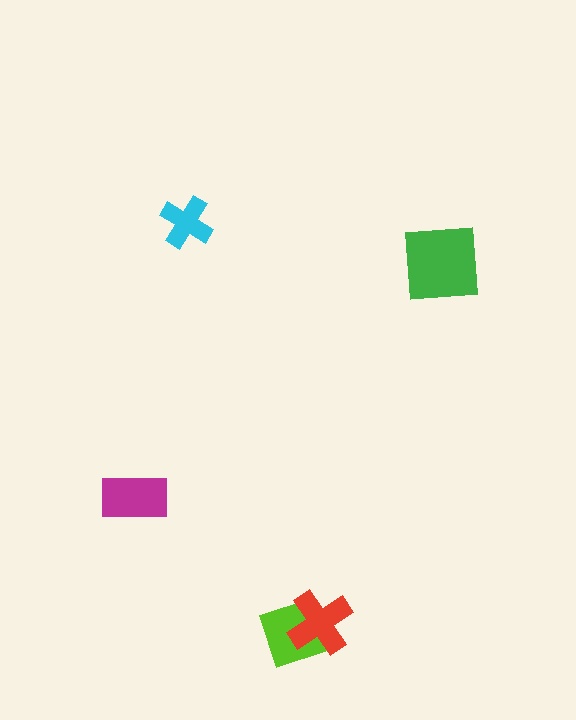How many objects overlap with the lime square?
1 object overlaps with the lime square.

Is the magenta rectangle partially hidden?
No, no other shape covers it.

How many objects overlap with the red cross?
1 object overlaps with the red cross.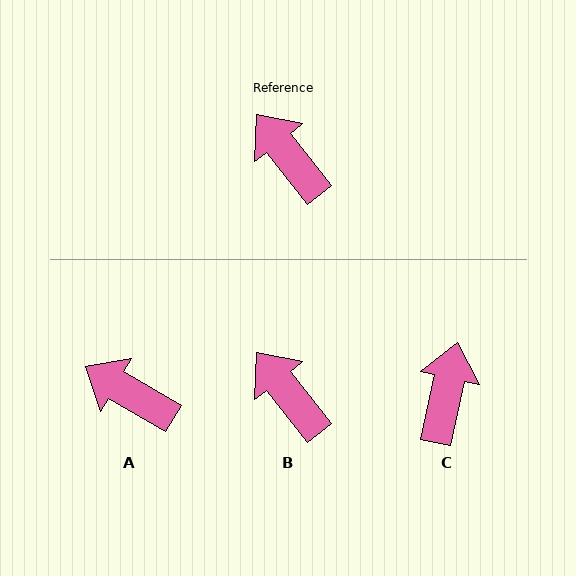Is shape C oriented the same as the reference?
No, it is off by about 51 degrees.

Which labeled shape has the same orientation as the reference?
B.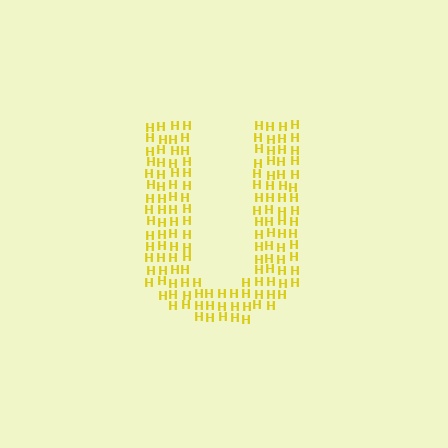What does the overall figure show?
The overall figure shows the letter U.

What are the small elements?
The small elements are letter H's.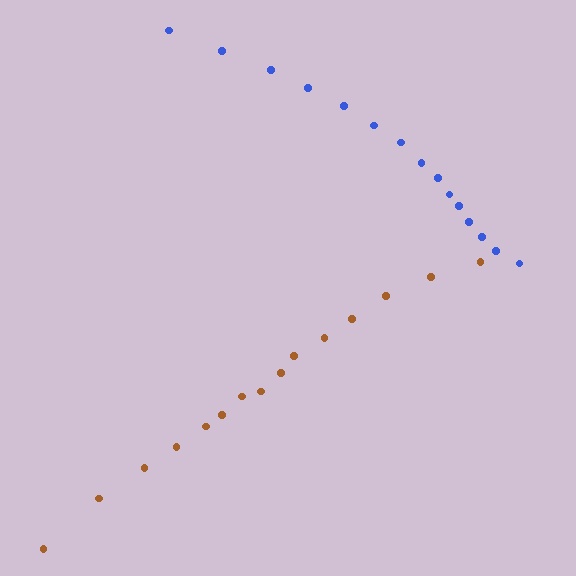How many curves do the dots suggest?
There are 2 distinct paths.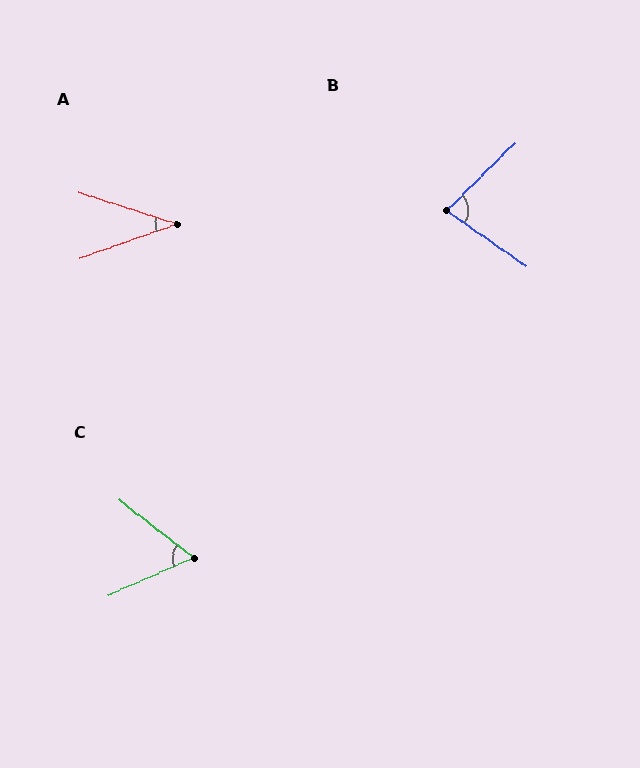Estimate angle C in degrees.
Approximately 61 degrees.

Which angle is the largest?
B, at approximately 79 degrees.